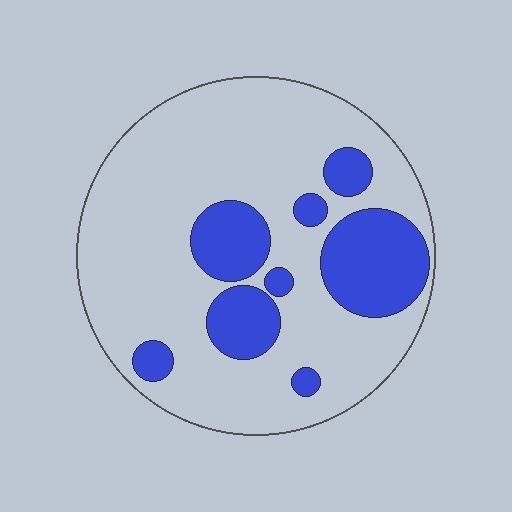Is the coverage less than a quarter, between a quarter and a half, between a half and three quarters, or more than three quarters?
Less than a quarter.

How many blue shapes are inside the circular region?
8.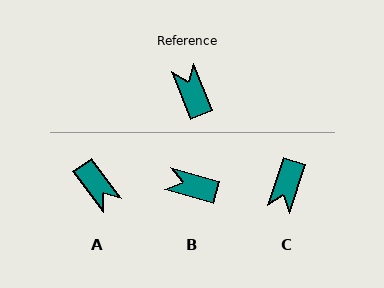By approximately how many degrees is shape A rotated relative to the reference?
Approximately 165 degrees clockwise.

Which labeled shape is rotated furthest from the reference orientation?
A, about 165 degrees away.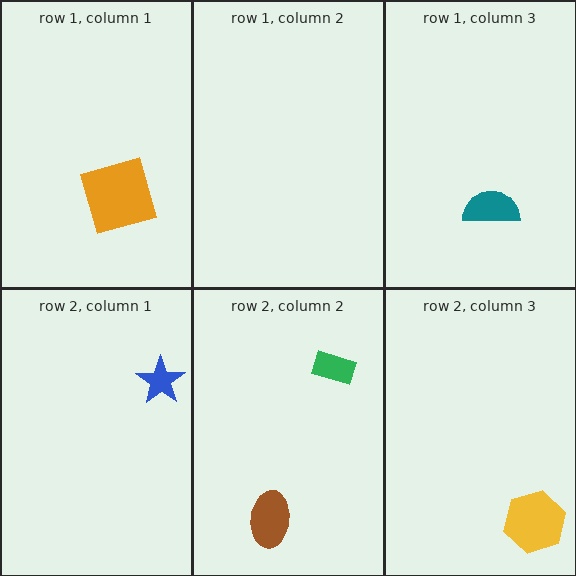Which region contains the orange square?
The row 1, column 1 region.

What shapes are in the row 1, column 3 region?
The teal semicircle.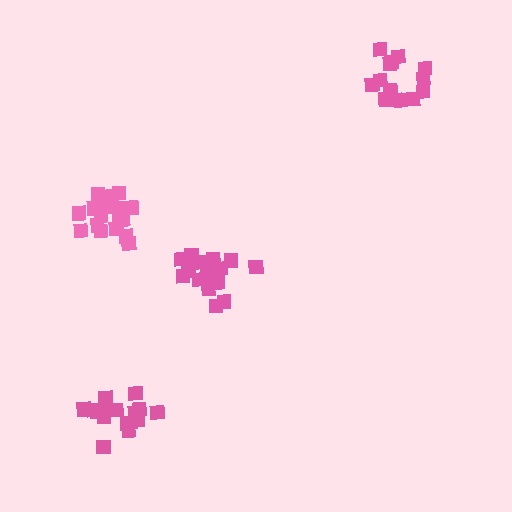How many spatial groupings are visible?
There are 4 spatial groupings.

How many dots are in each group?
Group 1: 20 dots, Group 2: 15 dots, Group 3: 16 dots, Group 4: 18 dots (69 total).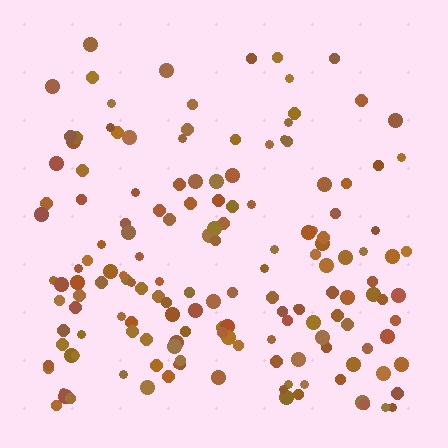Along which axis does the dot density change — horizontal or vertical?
Vertical.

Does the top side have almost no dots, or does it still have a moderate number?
Still a moderate number, just noticeably fewer than the bottom.